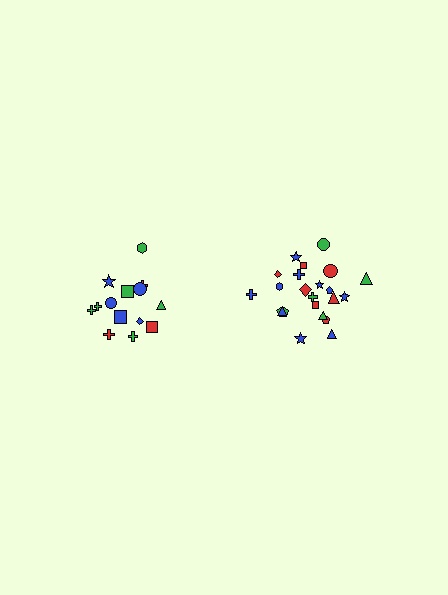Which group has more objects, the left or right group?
The right group.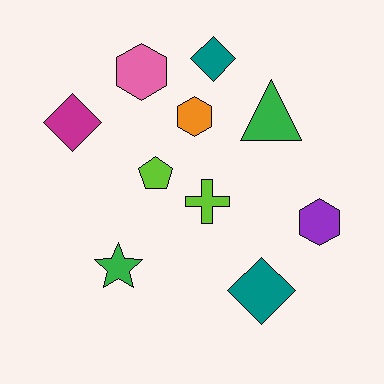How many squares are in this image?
There are no squares.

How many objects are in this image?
There are 10 objects.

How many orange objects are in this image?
There is 1 orange object.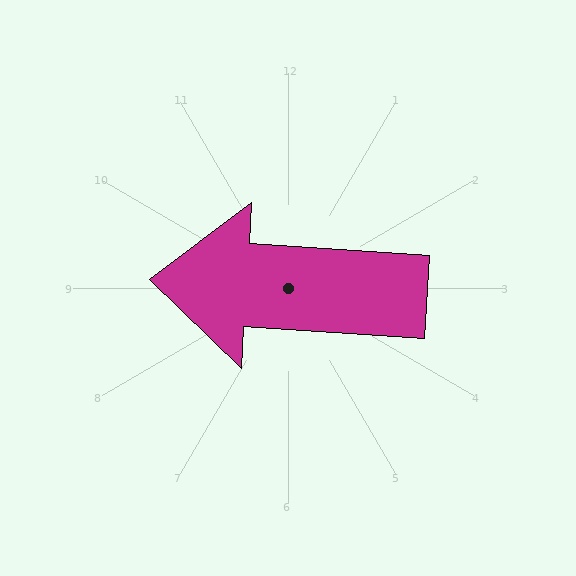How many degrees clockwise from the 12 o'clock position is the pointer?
Approximately 274 degrees.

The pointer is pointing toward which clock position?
Roughly 9 o'clock.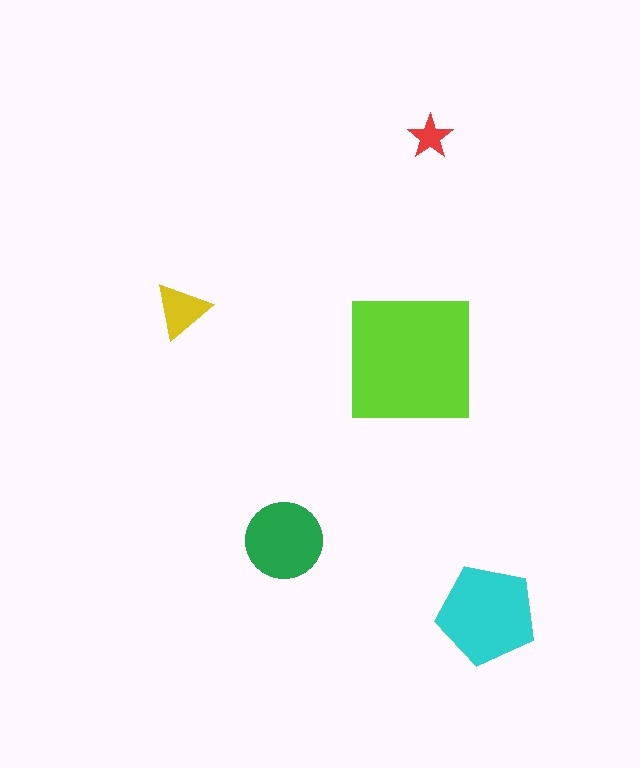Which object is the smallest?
The red star.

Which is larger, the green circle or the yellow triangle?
The green circle.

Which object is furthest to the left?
The yellow triangle is leftmost.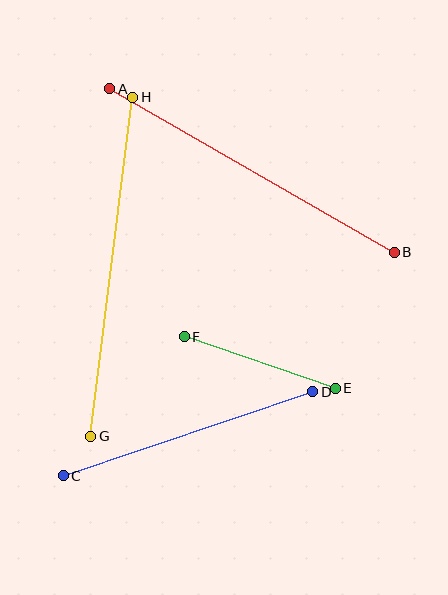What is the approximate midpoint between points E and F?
The midpoint is at approximately (260, 363) pixels.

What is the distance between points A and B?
The distance is approximately 328 pixels.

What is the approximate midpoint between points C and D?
The midpoint is at approximately (188, 434) pixels.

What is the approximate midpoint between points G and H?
The midpoint is at approximately (112, 267) pixels.